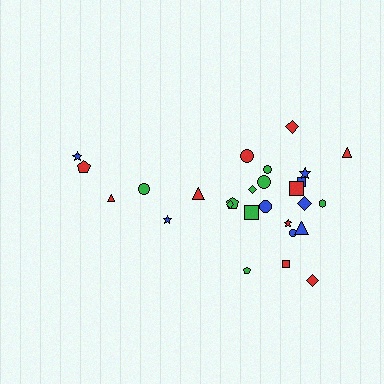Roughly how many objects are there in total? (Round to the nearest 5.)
Roughly 25 objects in total.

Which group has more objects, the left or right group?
The right group.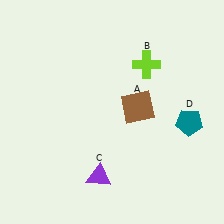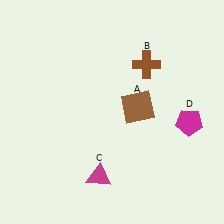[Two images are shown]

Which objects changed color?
B changed from lime to brown. C changed from purple to magenta. D changed from teal to magenta.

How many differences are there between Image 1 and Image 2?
There are 3 differences between the two images.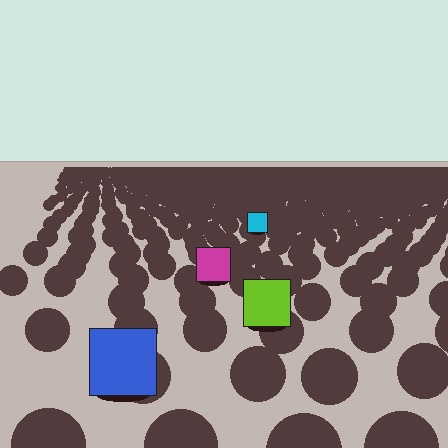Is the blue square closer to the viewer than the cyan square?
Yes. The blue square is closer — you can tell from the texture gradient: the ground texture is coarser near it.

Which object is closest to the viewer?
The blue square is closest. The texture marks near it are larger and more spread out.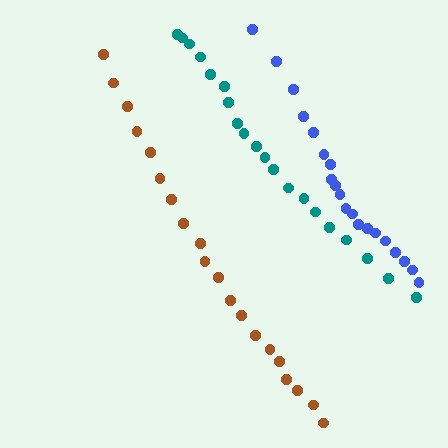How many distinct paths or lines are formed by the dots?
There are 3 distinct paths.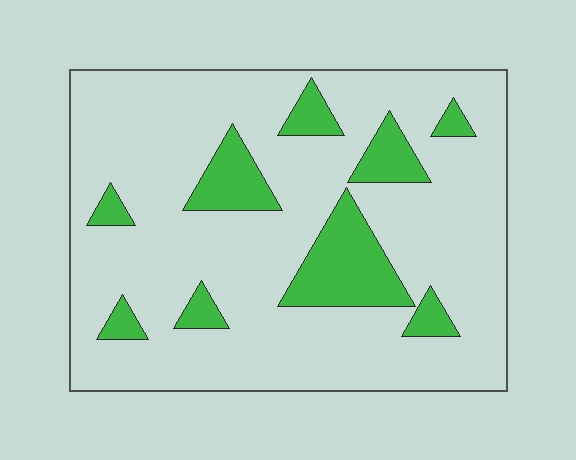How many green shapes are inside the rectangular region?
9.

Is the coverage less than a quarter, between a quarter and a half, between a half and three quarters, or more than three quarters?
Less than a quarter.